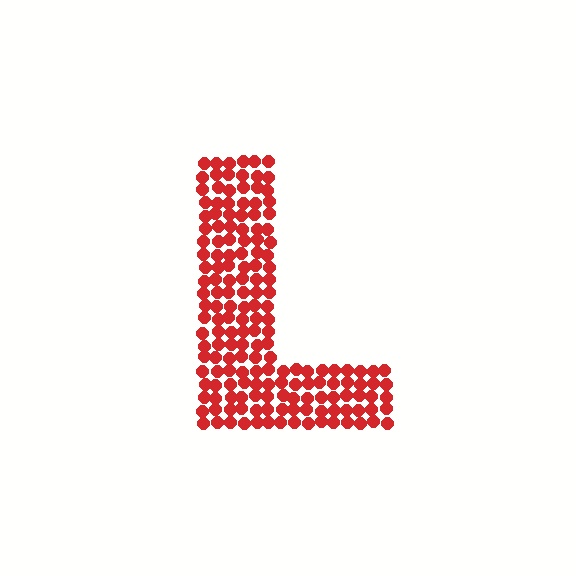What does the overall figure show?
The overall figure shows the letter L.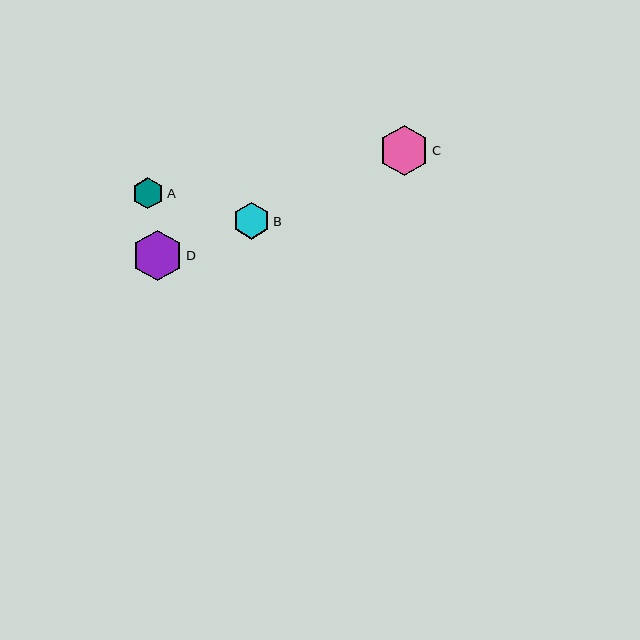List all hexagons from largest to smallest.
From largest to smallest: D, C, B, A.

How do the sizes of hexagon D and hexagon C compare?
Hexagon D and hexagon C are approximately the same size.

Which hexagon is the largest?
Hexagon D is the largest with a size of approximately 51 pixels.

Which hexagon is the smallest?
Hexagon A is the smallest with a size of approximately 31 pixels.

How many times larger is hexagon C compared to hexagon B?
Hexagon C is approximately 1.4 times the size of hexagon B.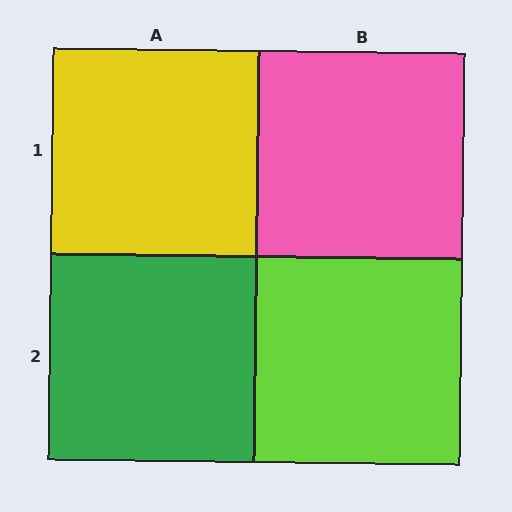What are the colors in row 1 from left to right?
Yellow, pink.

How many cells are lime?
1 cell is lime.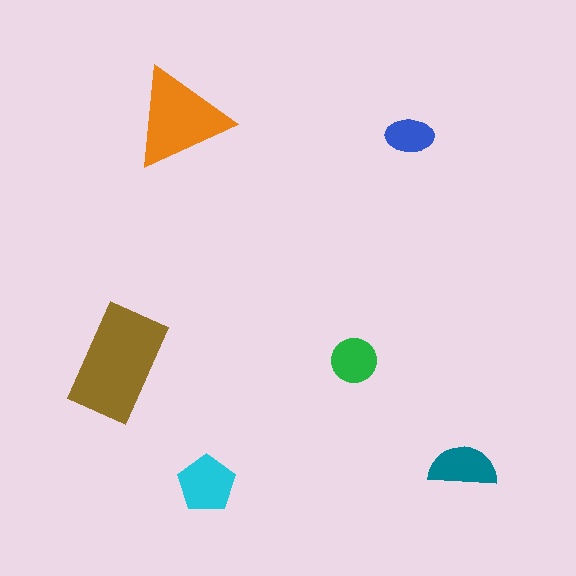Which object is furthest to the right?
The teal semicircle is rightmost.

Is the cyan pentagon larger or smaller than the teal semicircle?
Larger.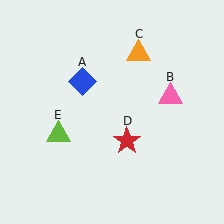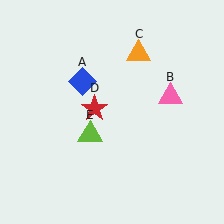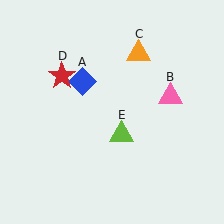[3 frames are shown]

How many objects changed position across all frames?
2 objects changed position: red star (object D), lime triangle (object E).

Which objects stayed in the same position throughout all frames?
Blue diamond (object A) and pink triangle (object B) and orange triangle (object C) remained stationary.